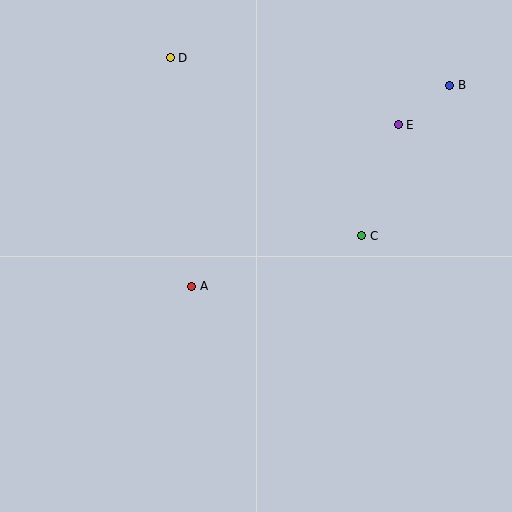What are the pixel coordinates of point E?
Point E is at (398, 125).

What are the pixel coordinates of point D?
Point D is at (170, 58).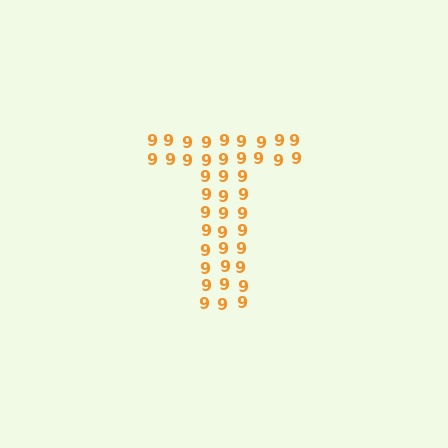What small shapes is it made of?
It is made of small digit 9's.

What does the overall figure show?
The overall figure shows the letter T.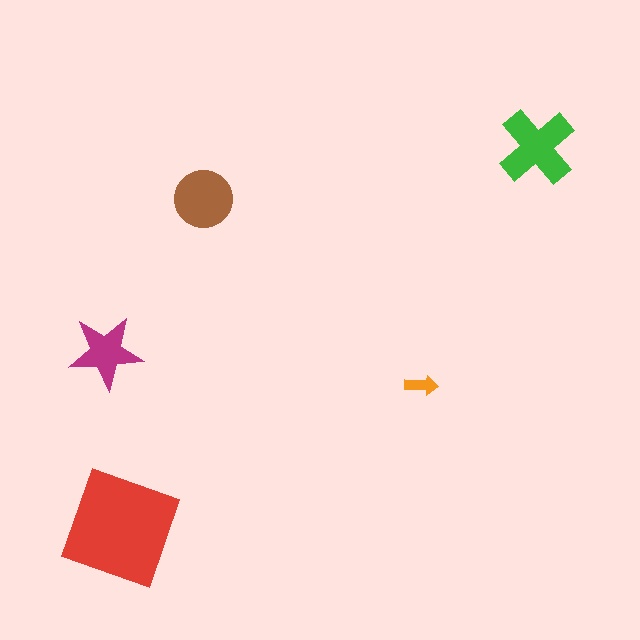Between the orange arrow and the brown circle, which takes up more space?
The brown circle.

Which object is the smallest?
The orange arrow.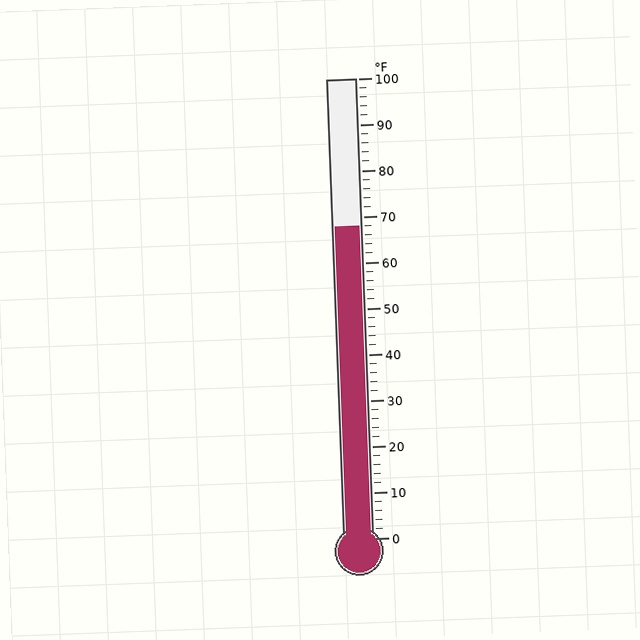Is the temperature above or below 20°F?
The temperature is above 20°F.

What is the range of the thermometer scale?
The thermometer scale ranges from 0°F to 100°F.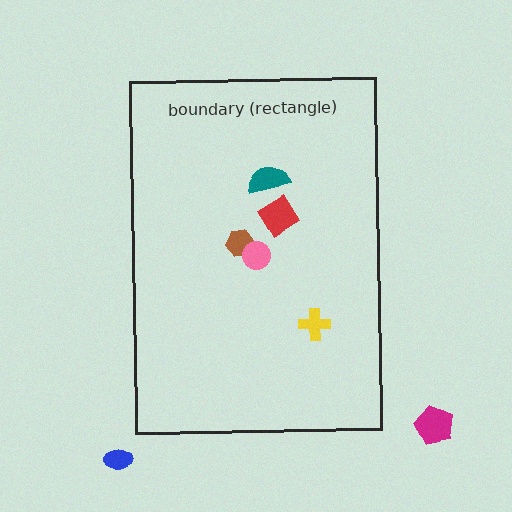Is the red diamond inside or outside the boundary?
Inside.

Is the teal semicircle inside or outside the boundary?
Inside.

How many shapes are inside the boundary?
5 inside, 2 outside.